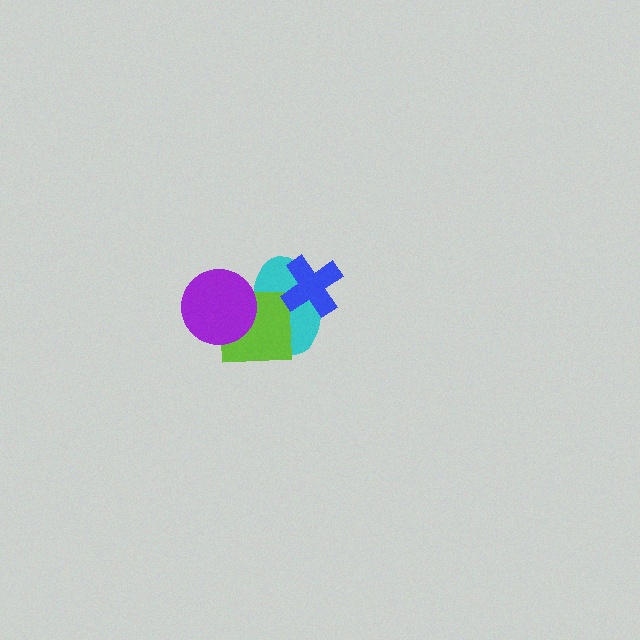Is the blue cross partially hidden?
No, no other shape covers it.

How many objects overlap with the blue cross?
2 objects overlap with the blue cross.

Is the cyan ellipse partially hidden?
Yes, it is partially covered by another shape.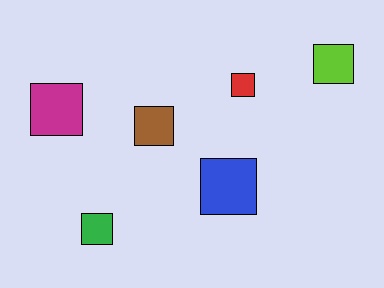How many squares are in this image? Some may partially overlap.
There are 6 squares.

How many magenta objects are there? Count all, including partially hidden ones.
There is 1 magenta object.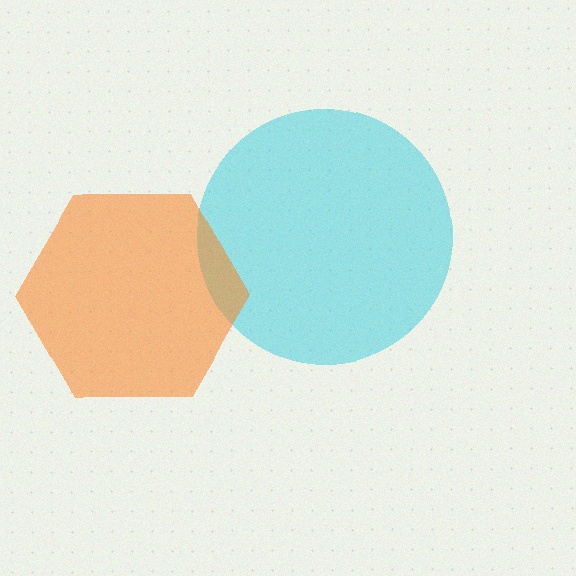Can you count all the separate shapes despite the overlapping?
Yes, there are 2 separate shapes.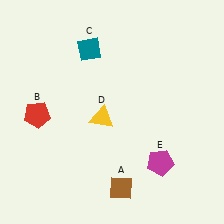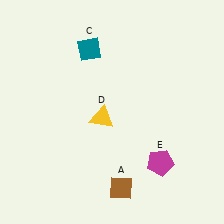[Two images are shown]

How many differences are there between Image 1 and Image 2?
There is 1 difference between the two images.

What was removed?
The red pentagon (B) was removed in Image 2.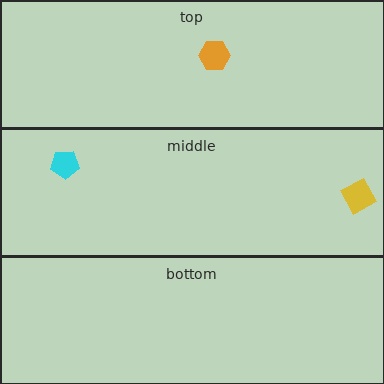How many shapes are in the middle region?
2.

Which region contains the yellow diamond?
The middle region.